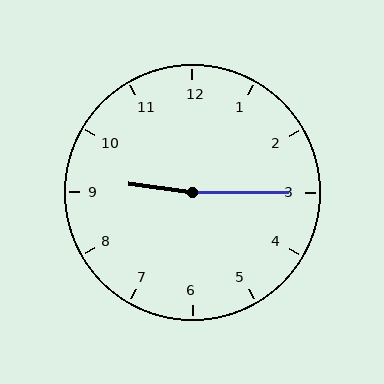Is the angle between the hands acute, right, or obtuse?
It is obtuse.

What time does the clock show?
9:15.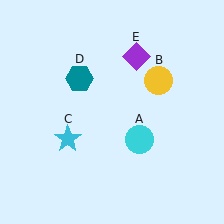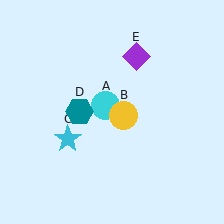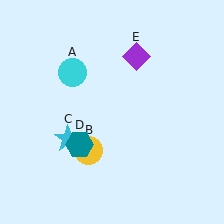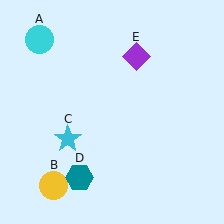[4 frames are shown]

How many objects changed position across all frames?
3 objects changed position: cyan circle (object A), yellow circle (object B), teal hexagon (object D).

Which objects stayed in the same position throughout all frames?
Cyan star (object C) and purple diamond (object E) remained stationary.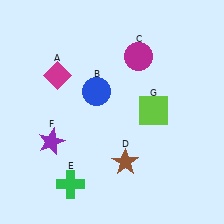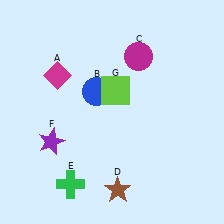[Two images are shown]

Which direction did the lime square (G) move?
The lime square (G) moved left.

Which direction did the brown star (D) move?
The brown star (D) moved down.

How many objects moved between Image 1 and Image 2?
2 objects moved between the two images.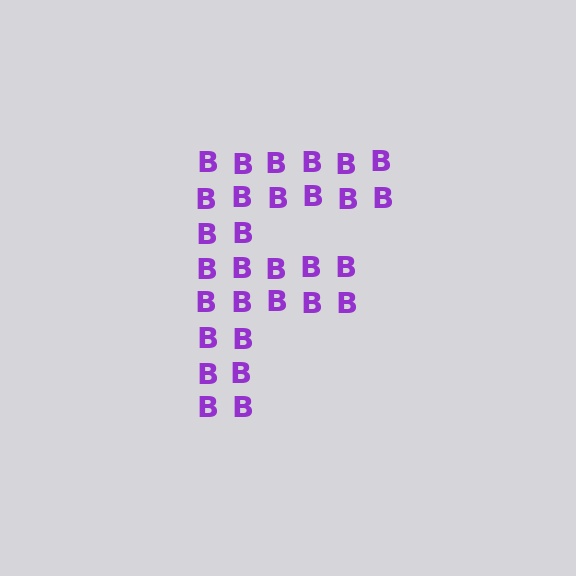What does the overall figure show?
The overall figure shows the letter F.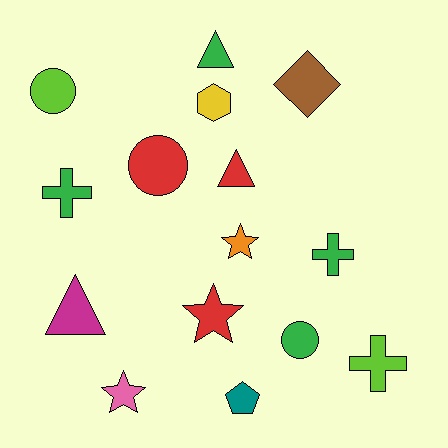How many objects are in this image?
There are 15 objects.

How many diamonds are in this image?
There is 1 diamond.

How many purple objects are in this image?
There are no purple objects.